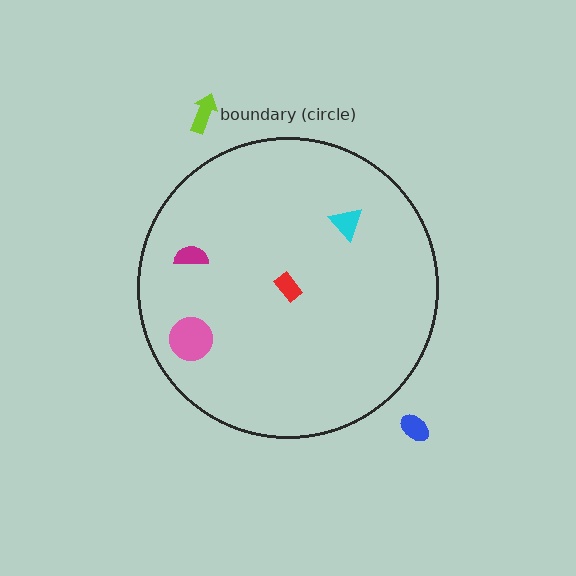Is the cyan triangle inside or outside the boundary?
Inside.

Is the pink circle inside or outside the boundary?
Inside.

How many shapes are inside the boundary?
4 inside, 2 outside.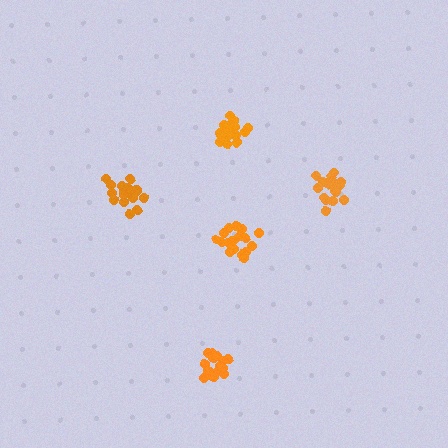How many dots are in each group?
Group 1: 19 dots, Group 2: 15 dots, Group 3: 20 dots, Group 4: 18 dots, Group 5: 18 dots (90 total).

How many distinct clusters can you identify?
There are 5 distinct clusters.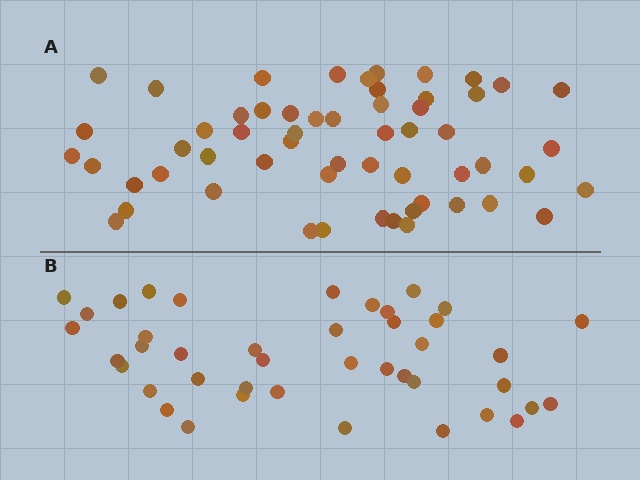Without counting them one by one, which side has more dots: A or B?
Region A (the top region) has more dots.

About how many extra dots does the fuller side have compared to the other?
Region A has approximately 15 more dots than region B.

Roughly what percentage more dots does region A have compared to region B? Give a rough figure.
About 35% more.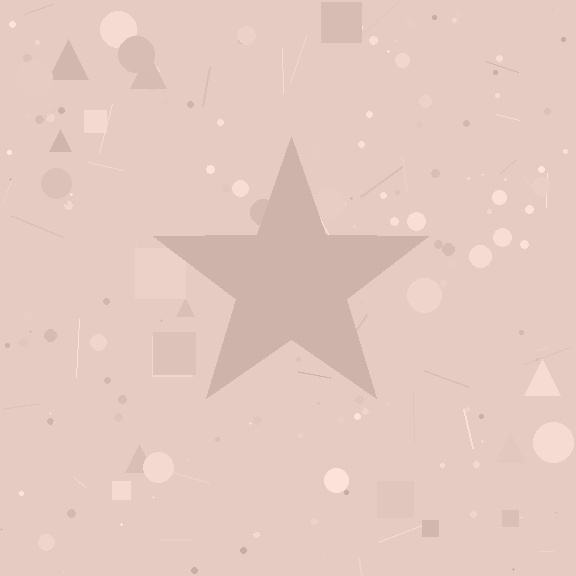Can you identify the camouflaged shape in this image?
The camouflaged shape is a star.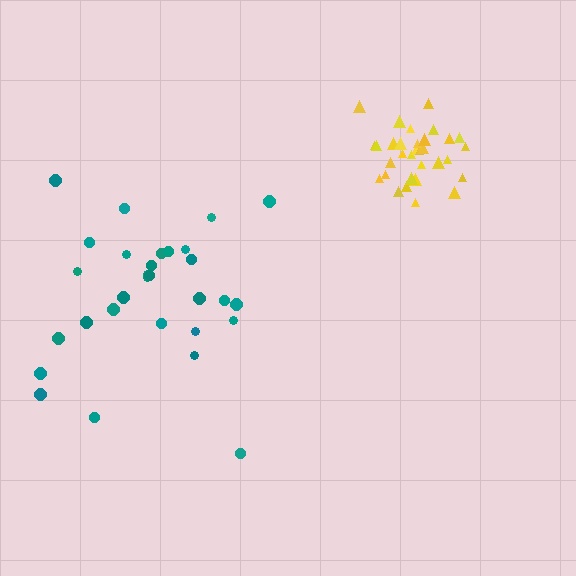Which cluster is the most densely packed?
Yellow.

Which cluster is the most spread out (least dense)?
Teal.